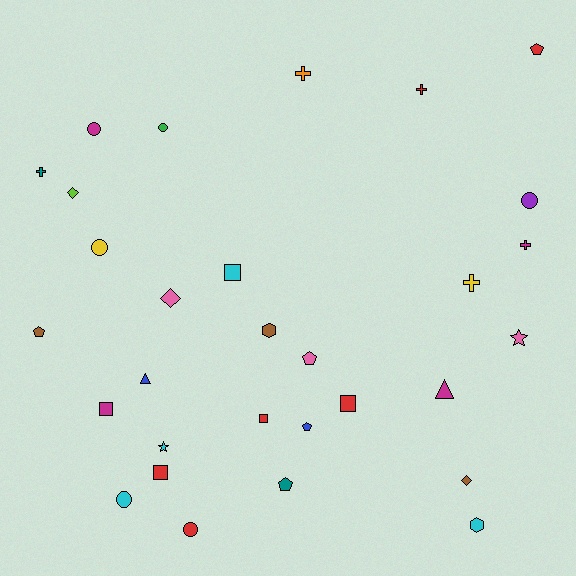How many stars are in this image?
There are 2 stars.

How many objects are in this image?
There are 30 objects.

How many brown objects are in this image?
There are 3 brown objects.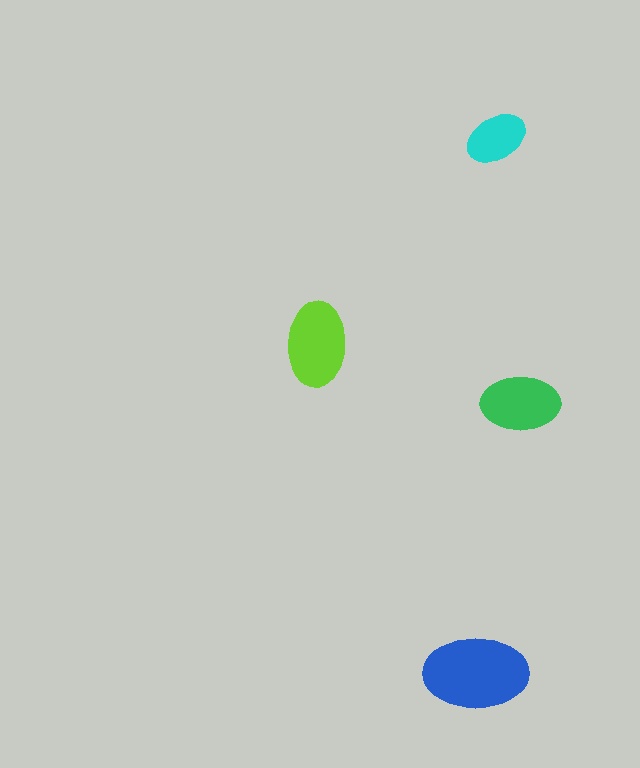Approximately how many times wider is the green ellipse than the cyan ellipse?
About 1.5 times wider.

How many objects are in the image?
There are 4 objects in the image.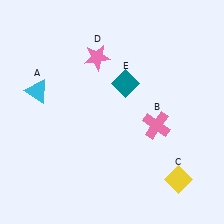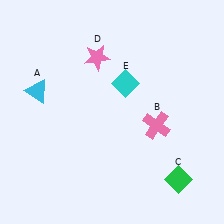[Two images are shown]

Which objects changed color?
C changed from yellow to green. E changed from teal to cyan.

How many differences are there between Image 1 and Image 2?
There are 2 differences between the two images.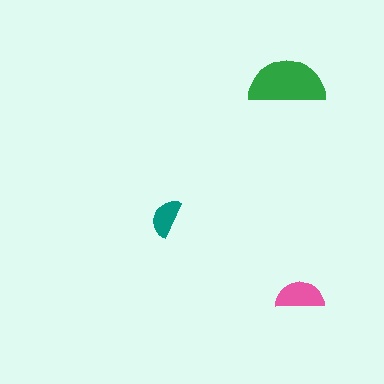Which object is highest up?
The green semicircle is topmost.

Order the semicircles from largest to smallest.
the green one, the pink one, the teal one.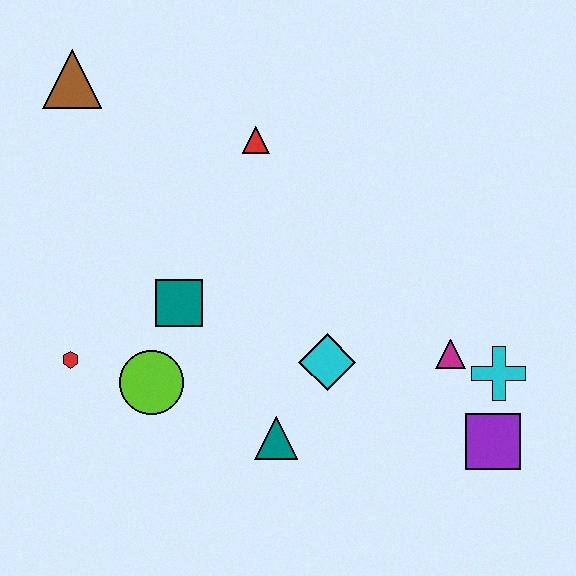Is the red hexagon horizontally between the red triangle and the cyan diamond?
No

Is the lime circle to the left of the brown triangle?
No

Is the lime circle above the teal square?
No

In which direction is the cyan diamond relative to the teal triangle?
The cyan diamond is above the teal triangle.